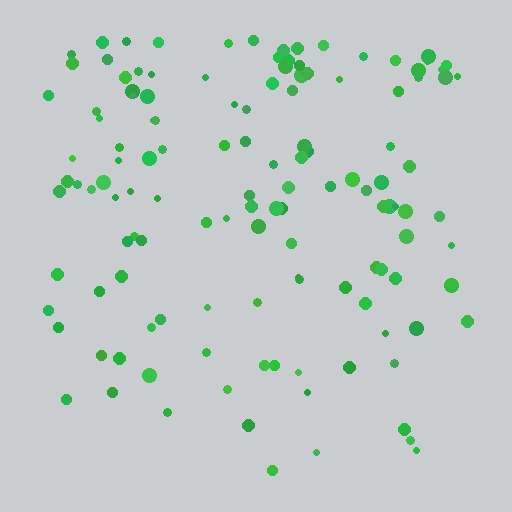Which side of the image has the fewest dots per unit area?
The bottom.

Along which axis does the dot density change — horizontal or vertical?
Vertical.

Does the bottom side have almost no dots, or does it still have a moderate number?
Still a moderate number, just noticeably fewer than the top.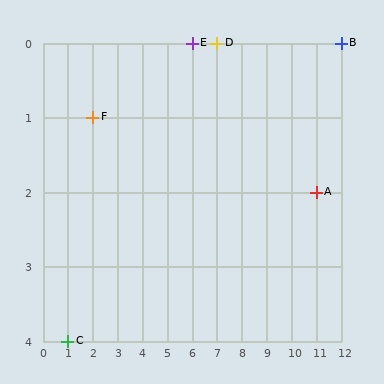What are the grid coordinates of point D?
Point D is at grid coordinates (7, 0).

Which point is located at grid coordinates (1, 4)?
Point C is at (1, 4).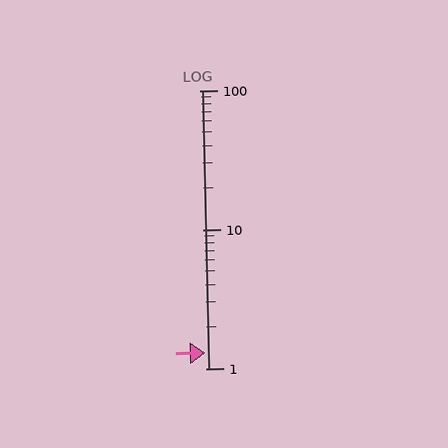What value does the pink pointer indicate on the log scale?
The pointer indicates approximately 1.3.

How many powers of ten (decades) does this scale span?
The scale spans 2 decades, from 1 to 100.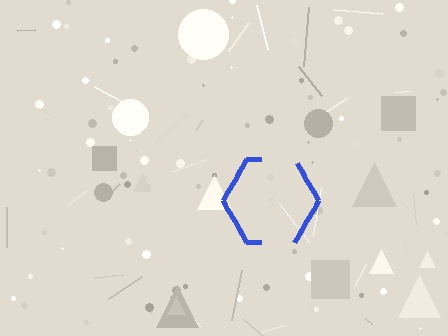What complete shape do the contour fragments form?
The contour fragments form a hexagon.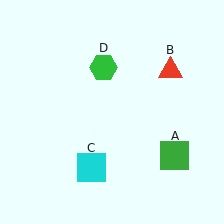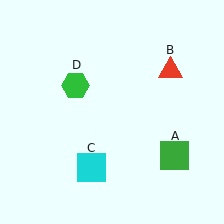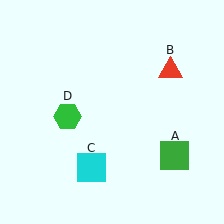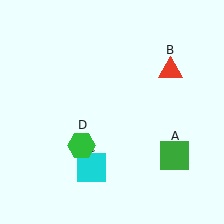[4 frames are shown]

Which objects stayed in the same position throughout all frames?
Green square (object A) and red triangle (object B) and cyan square (object C) remained stationary.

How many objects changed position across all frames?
1 object changed position: green hexagon (object D).